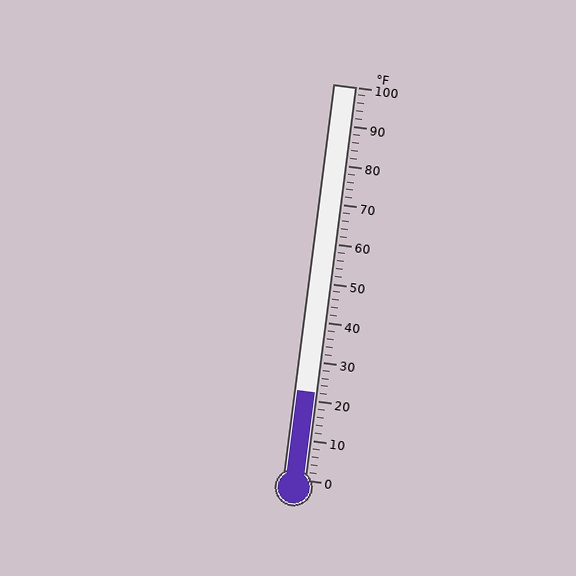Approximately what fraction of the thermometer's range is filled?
The thermometer is filled to approximately 20% of its range.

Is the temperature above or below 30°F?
The temperature is below 30°F.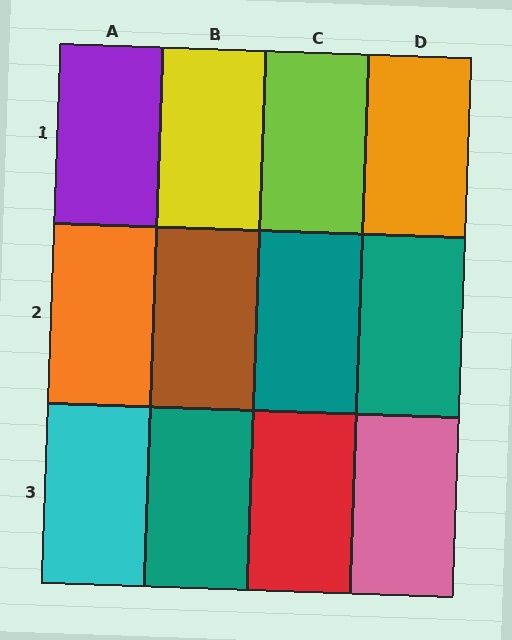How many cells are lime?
1 cell is lime.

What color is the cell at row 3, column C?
Red.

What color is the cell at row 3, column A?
Cyan.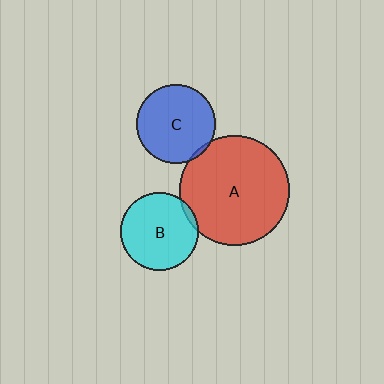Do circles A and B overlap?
Yes.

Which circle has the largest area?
Circle A (red).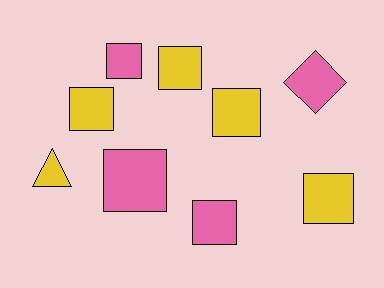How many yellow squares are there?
There are 4 yellow squares.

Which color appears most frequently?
Yellow, with 5 objects.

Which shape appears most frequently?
Square, with 7 objects.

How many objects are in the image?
There are 9 objects.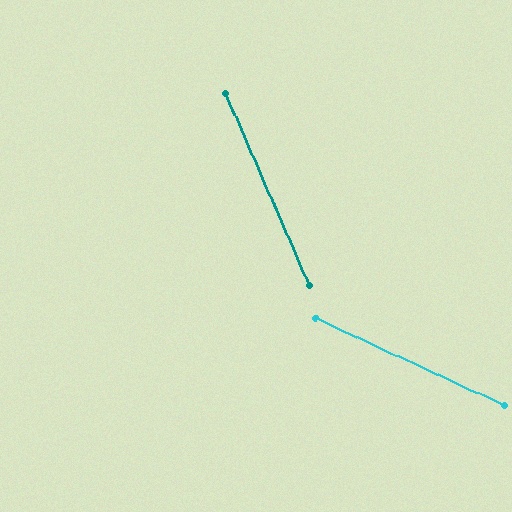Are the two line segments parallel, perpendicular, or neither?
Neither parallel nor perpendicular — they differ by about 42°.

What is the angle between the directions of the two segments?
Approximately 42 degrees.